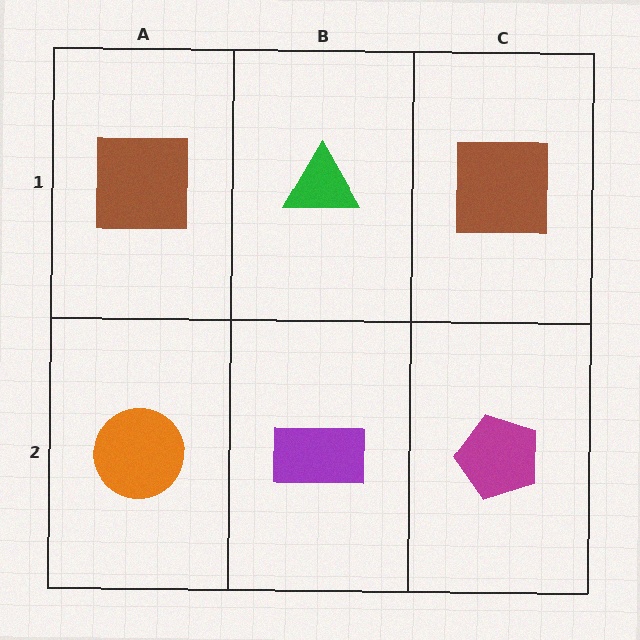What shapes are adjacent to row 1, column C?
A magenta pentagon (row 2, column C), a green triangle (row 1, column B).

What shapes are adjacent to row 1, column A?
An orange circle (row 2, column A), a green triangle (row 1, column B).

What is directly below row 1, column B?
A purple rectangle.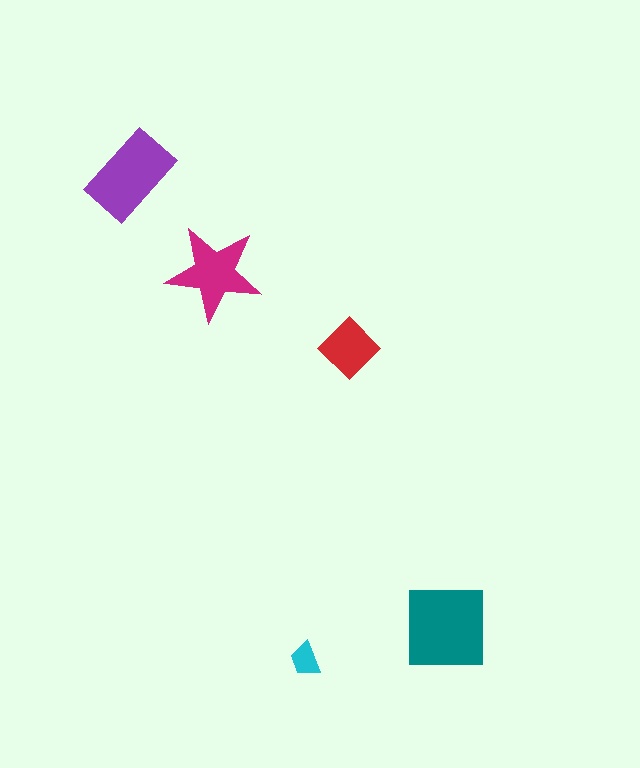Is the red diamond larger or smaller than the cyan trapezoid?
Larger.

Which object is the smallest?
The cyan trapezoid.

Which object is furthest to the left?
The purple rectangle is leftmost.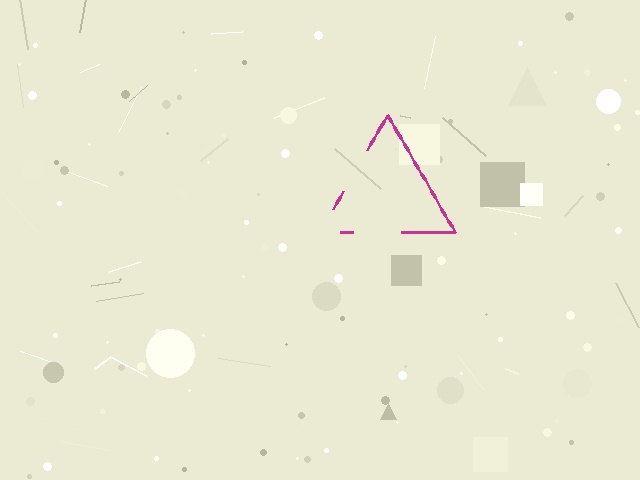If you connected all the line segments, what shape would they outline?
They would outline a triangle.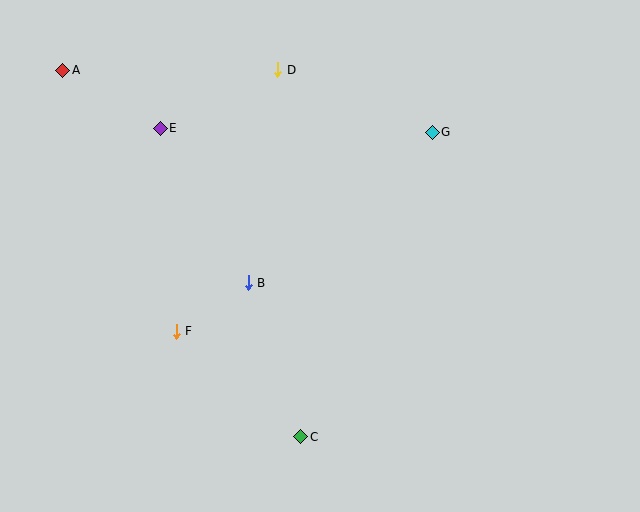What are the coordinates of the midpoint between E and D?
The midpoint between E and D is at (219, 99).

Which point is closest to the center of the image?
Point B at (248, 283) is closest to the center.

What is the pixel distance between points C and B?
The distance between C and B is 163 pixels.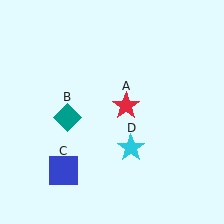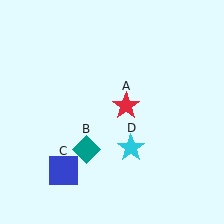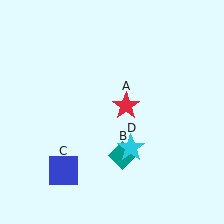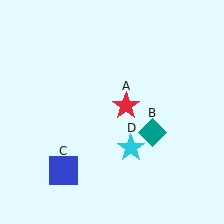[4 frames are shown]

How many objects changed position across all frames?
1 object changed position: teal diamond (object B).